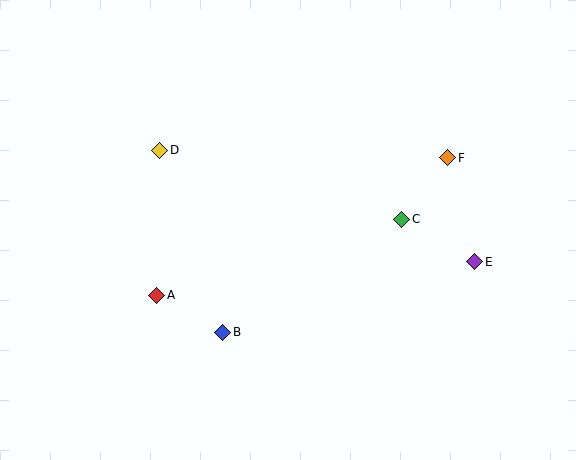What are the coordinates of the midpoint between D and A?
The midpoint between D and A is at (158, 223).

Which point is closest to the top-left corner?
Point D is closest to the top-left corner.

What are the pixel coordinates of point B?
Point B is at (223, 332).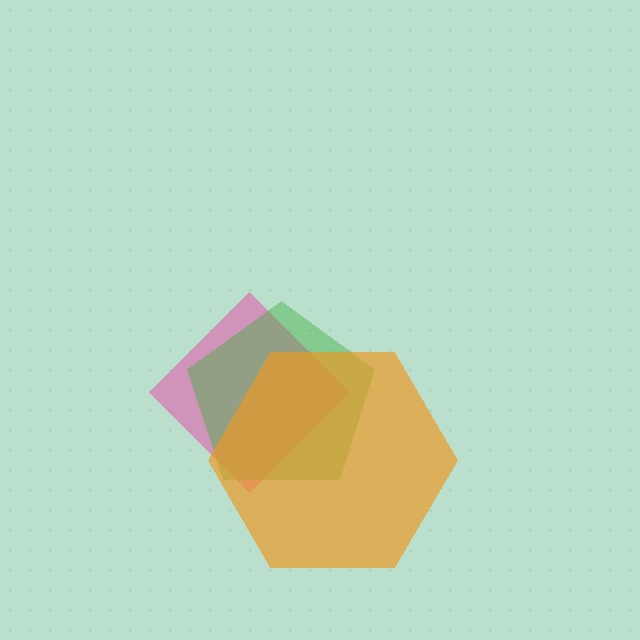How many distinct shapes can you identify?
There are 3 distinct shapes: a pink diamond, a green pentagon, an orange hexagon.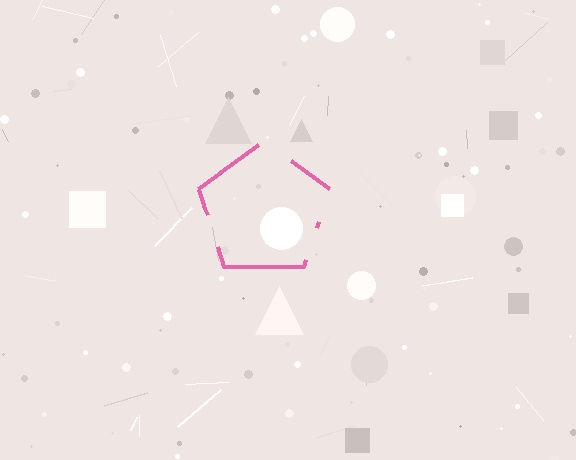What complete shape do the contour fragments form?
The contour fragments form a pentagon.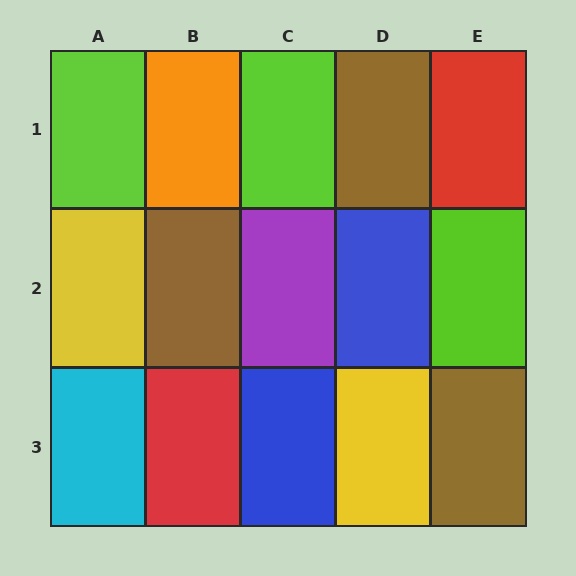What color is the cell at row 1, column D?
Brown.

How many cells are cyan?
1 cell is cyan.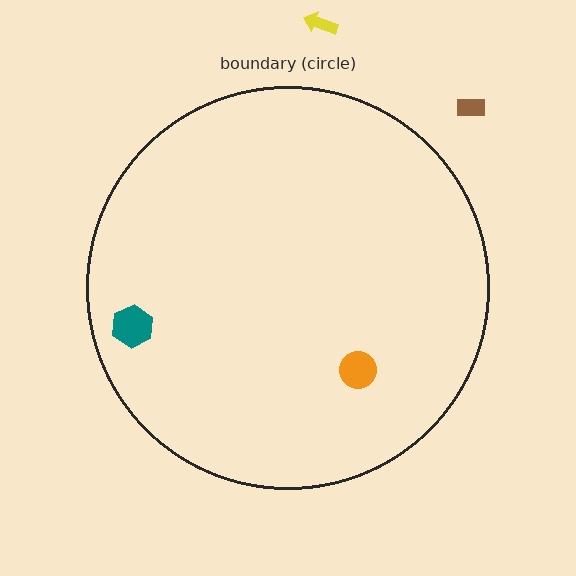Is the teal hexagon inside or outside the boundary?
Inside.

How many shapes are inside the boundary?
2 inside, 2 outside.